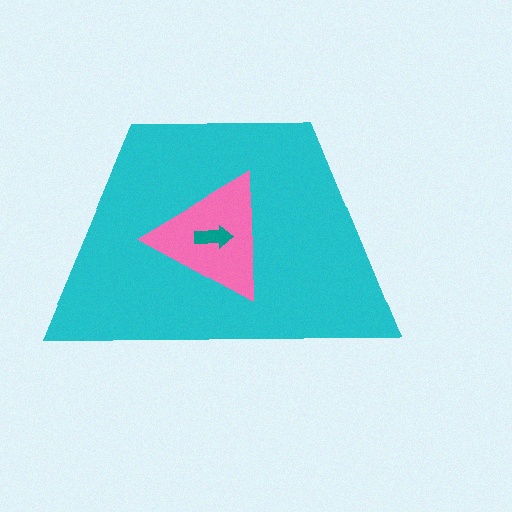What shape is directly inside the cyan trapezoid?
The pink triangle.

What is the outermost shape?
The cyan trapezoid.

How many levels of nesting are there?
3.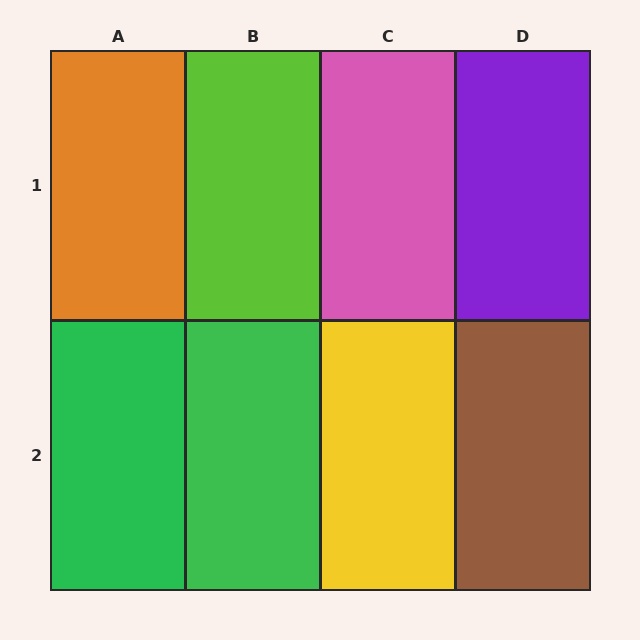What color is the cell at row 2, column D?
Brown.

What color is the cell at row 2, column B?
Green.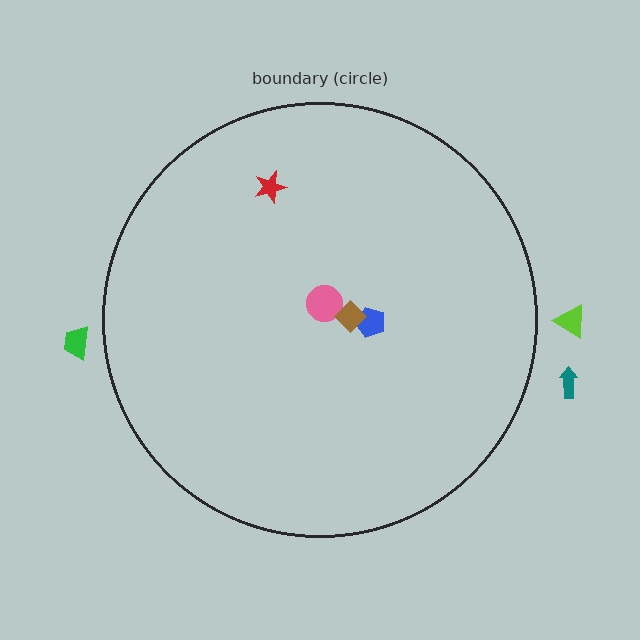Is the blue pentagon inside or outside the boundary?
Inside.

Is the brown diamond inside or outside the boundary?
Inside.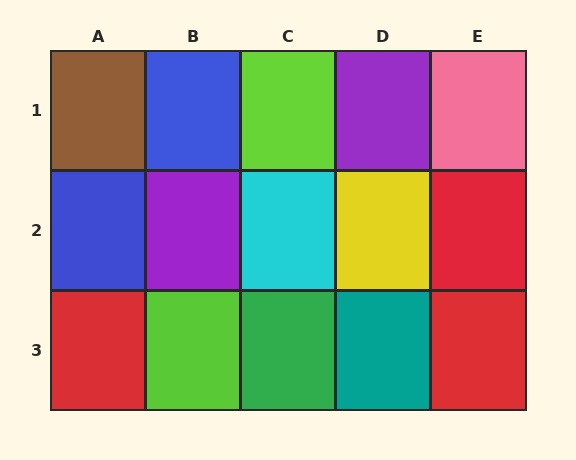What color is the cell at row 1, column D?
Purple.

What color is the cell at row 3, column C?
Green.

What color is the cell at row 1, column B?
Blue.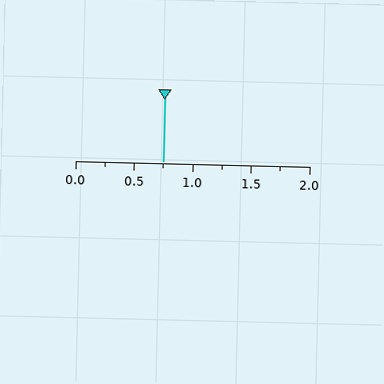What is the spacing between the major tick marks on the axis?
The major ticks are spaced 0.5 apart.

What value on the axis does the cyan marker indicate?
The marker indicates approximately 0.75.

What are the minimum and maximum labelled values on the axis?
The axis runs from 0.0 to 2.0.